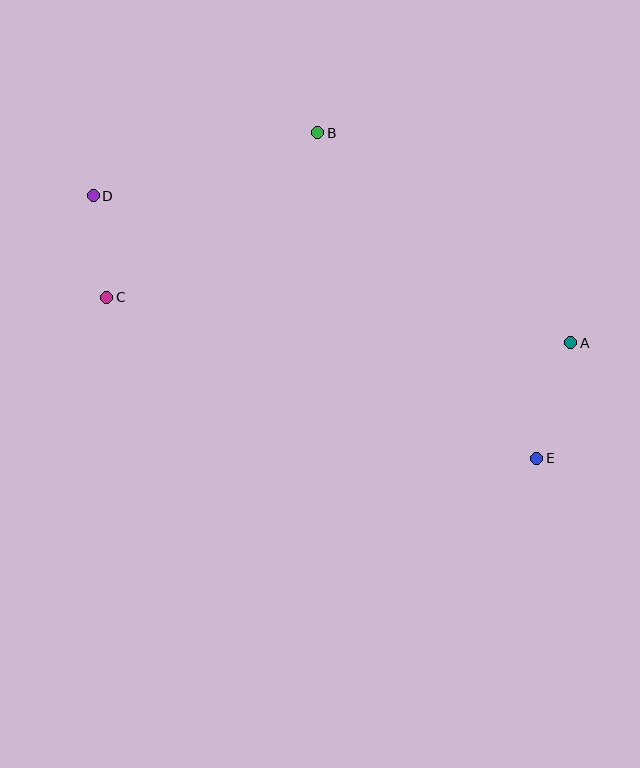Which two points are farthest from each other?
Points D and E are farthest from each other.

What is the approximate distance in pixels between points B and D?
The distance between B and D is approximately 233 pixels.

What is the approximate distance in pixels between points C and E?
The distance between C and E is approximately 459 pixels.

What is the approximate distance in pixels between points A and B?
The distance between A and B is approximately 329 pixels.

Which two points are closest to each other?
Points C and D are closest to each other.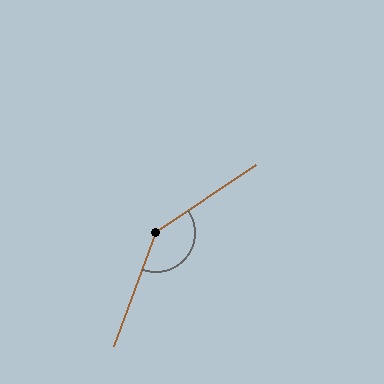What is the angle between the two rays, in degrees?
Approximately 144 degrees.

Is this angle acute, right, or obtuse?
It is obtuse.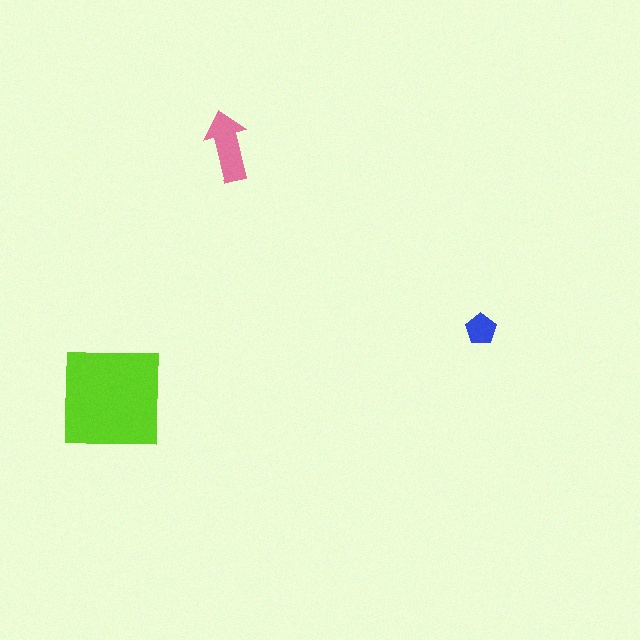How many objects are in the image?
There are 3 objects in the image.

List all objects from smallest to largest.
The blue pentagon, the pink arrow, the lime square.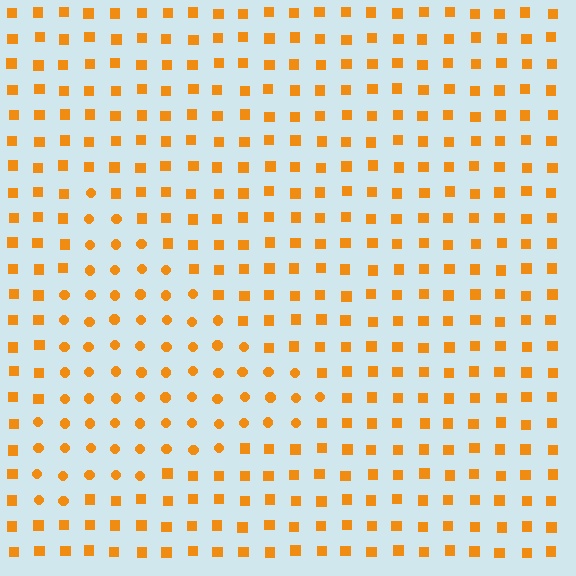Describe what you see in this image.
The image is filled with small orange elements arranged in a uniform grid. A triangle-shaped region contains circles, while the surrounding area contains squares. The boundary is defined purely by the change in element shape.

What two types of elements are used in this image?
The image uses circles inside the triangle region and squares outside it.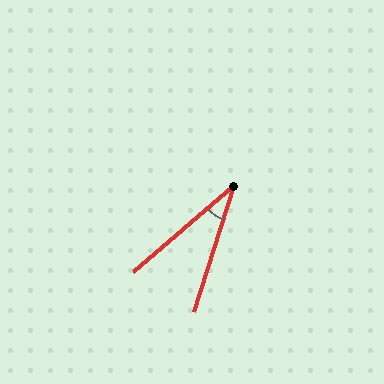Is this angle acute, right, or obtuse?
It is acute.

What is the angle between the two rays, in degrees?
Approximately 32 degrees.